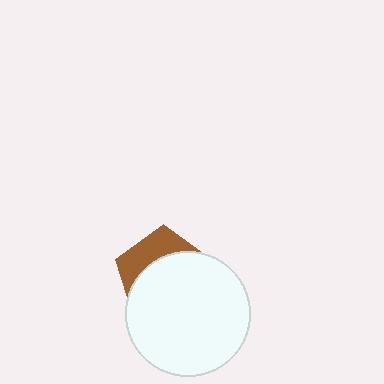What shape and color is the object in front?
The object in front is a white circle.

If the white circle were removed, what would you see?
You would see the complete brown pentagon.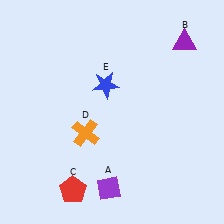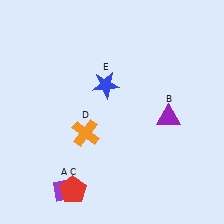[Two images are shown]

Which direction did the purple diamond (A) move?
The purple diamond (A) moved left.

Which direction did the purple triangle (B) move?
The purple triangle (B) moved down.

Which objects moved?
The objects that moved are: the purple diamond (A), the purple triangle (B).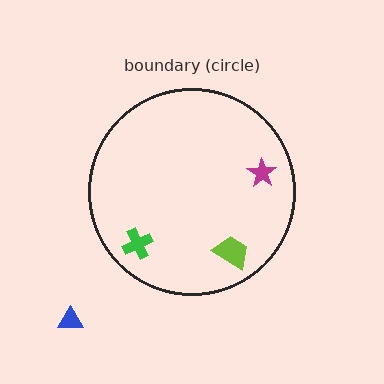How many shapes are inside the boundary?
3 inside, 1 outside.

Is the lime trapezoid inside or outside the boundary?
Inside.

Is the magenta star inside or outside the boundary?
Inside.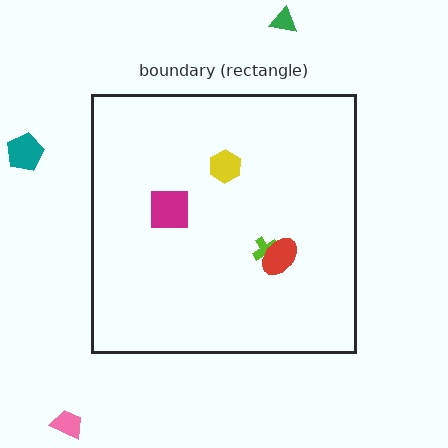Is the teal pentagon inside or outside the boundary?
Outside.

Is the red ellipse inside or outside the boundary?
Inside.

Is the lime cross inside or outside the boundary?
Inside.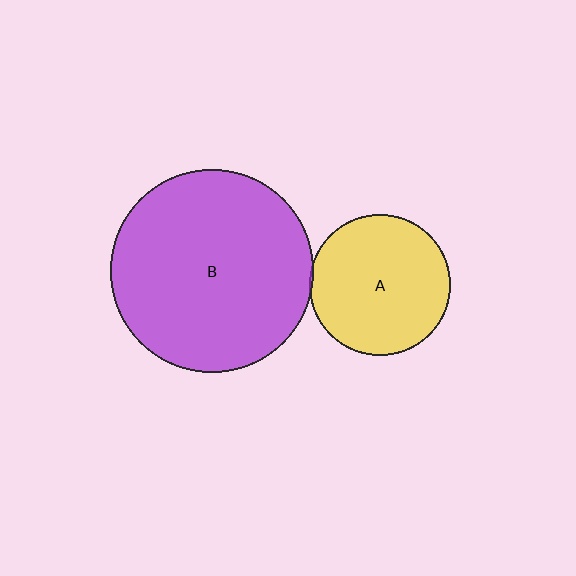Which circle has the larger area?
Circle B (purple).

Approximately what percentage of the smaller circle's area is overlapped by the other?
Approximately 5%.